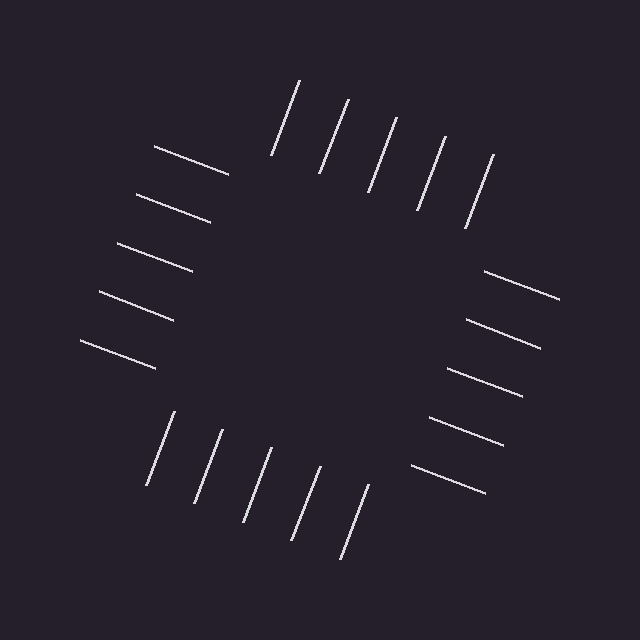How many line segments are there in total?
20 — 5 along each of the 4 edges.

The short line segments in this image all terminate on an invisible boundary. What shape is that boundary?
An illusory square — the line segments terminate on its edges but no continuous stroke is drawn.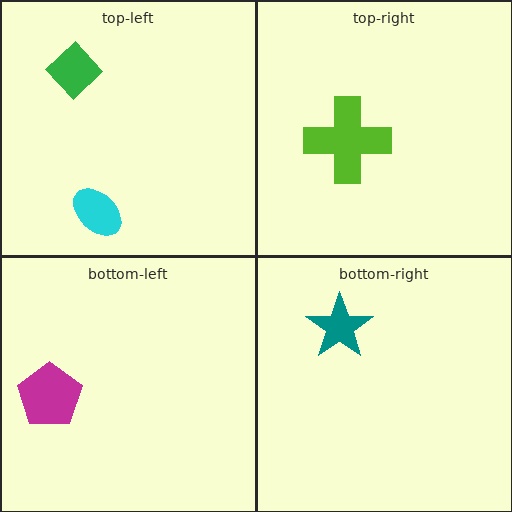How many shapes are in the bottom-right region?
1.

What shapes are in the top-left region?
The green diamond, the cyan ellipse.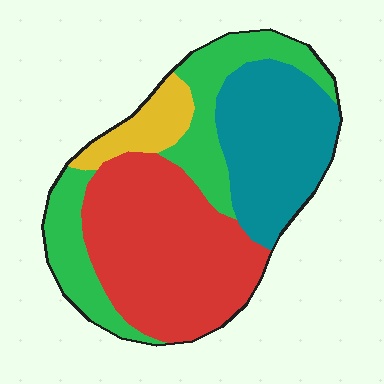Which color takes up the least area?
Yellow, at roughly 10%.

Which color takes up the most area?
Red, at roughly 40%.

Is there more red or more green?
Red.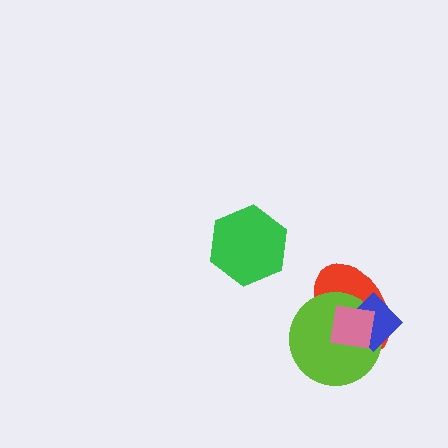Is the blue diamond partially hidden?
Yes, it is partially covered by another shape.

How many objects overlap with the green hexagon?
0 objects overlap with the green hexagon.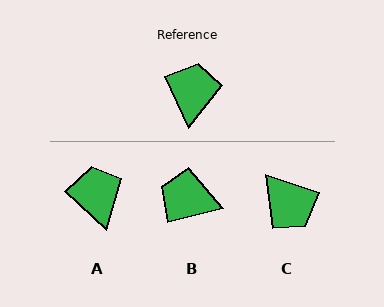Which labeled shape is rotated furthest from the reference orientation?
C, about 134 degrees away.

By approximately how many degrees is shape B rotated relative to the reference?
Approximately 79 degrees counter-clockwise.